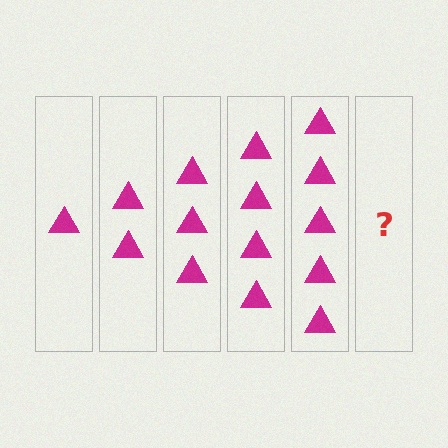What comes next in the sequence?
The next element should be 6 triangles.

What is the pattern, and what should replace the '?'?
The pattern is that each step adds one more triangle. The '?' should be 6 triangles.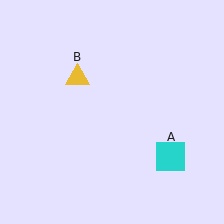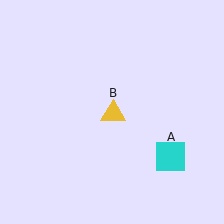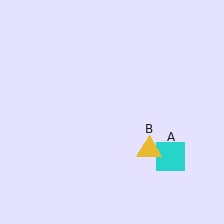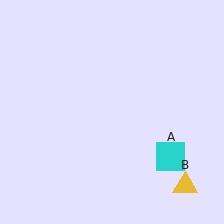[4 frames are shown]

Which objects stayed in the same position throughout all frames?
Cyan square (object A) remained stationary.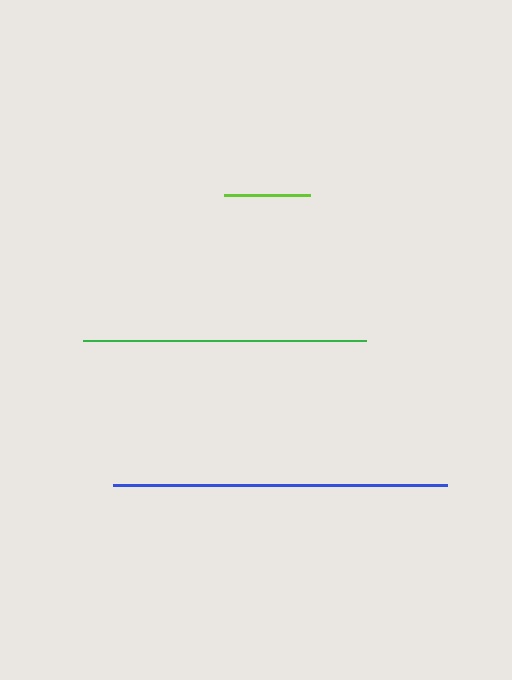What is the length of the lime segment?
The lime segment is approximately 86 pixels long.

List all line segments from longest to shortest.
From longest to shortest: blue, green, lime.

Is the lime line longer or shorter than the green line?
The green line is longer than the lime line.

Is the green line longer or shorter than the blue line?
The blue line is longer than the green line.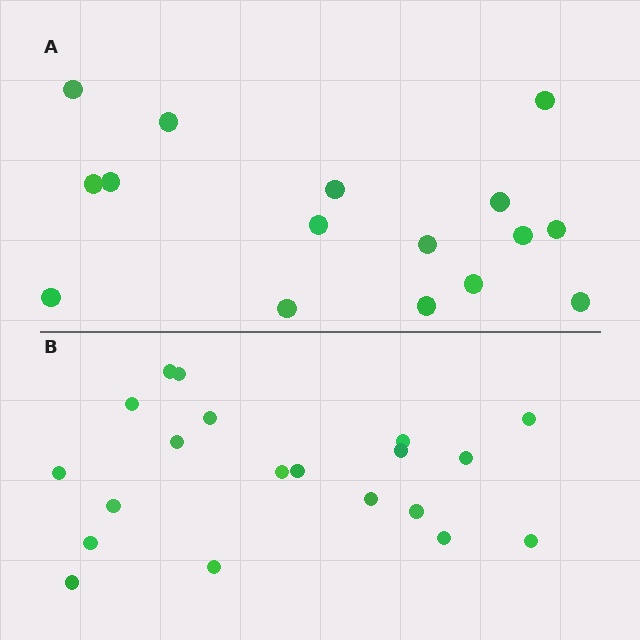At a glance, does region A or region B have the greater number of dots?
Region B (the bottom region) has more dots.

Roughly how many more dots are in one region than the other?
Region B has about 4 more dots than region A.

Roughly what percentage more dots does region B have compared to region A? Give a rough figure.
About 25% more.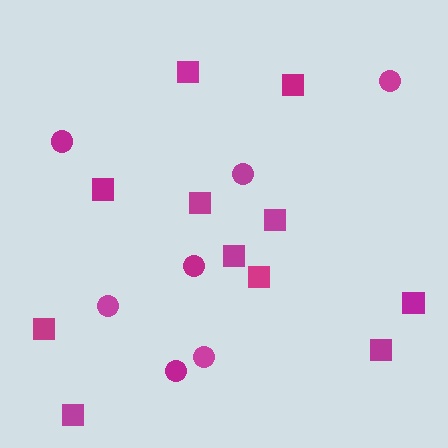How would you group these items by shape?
There are 2 groups: one group of circles (7) and one group of squares (11).